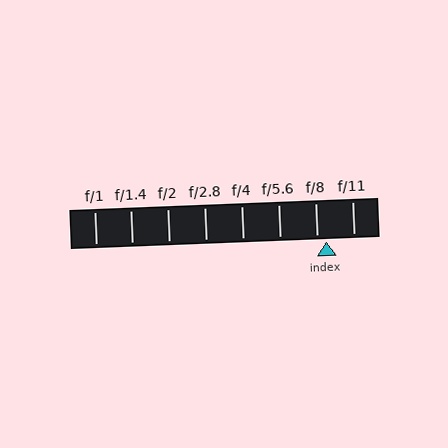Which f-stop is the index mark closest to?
The index mark is closest to f/8.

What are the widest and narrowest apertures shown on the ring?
The widest aperture shown is f/1 and the narrowest is f/11.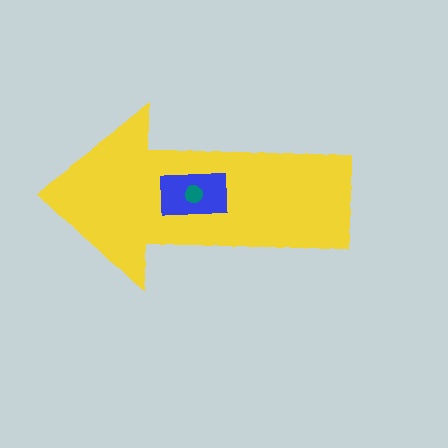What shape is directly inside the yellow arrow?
The blue rectangle.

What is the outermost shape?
The yellow arrow.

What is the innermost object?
The teal circle.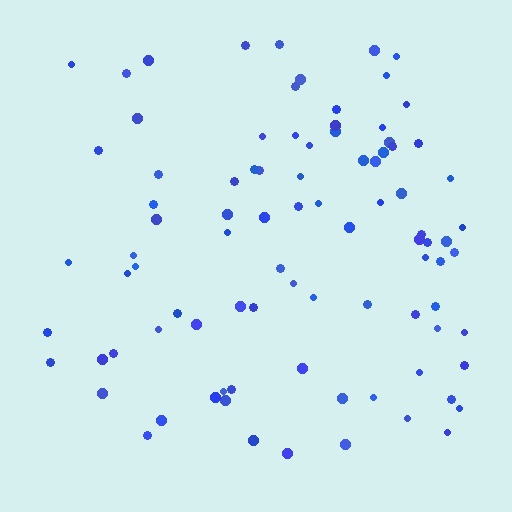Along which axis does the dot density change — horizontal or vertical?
Horizontal.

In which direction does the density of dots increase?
From left to right, with the right side densest.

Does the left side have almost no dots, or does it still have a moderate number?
Still a moderate number, just noticeably fewer than the right.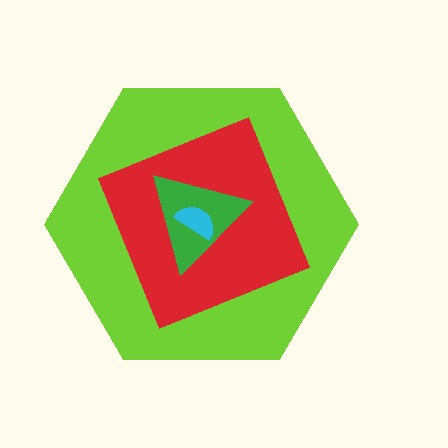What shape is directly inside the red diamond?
The green triangle.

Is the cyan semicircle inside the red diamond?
Yes.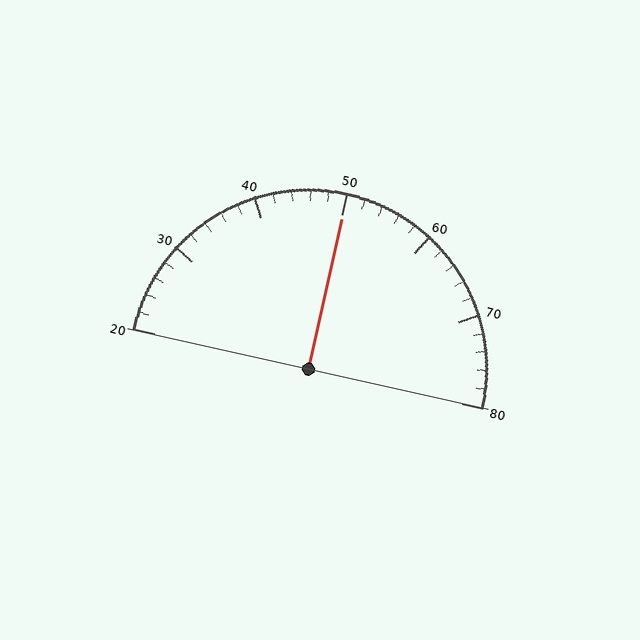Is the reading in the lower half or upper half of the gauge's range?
The reading is in the upper half of the range (20 to 80).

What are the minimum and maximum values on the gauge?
The gauge ranges from 20 to 80.